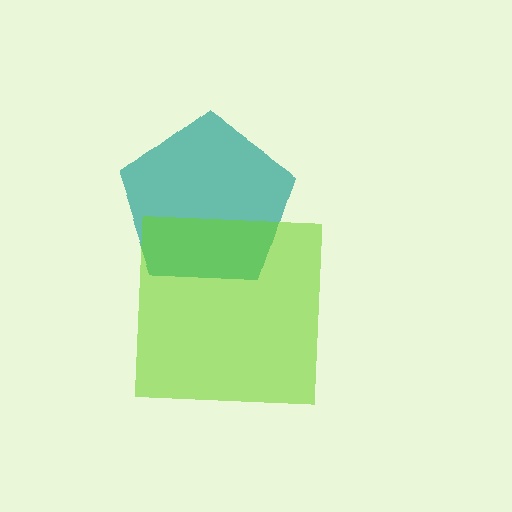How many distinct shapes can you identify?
There are 2 distinct shapes: a teal pentagon, a lime square.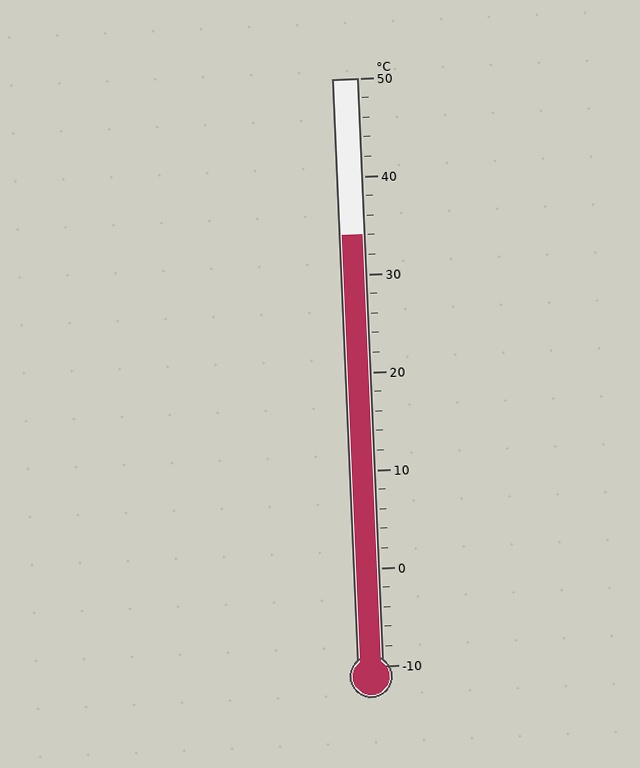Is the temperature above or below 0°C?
The temperature is above 0°C.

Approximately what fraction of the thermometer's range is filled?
The thermometer is filled to approximately 75% of its range.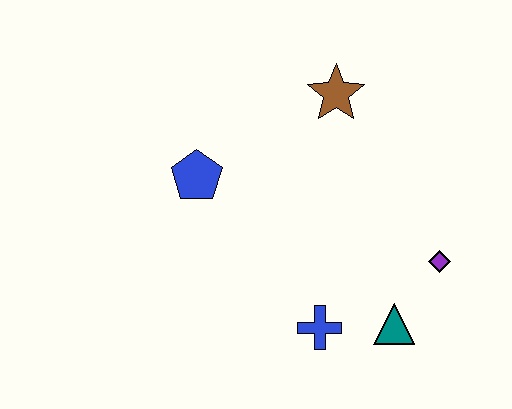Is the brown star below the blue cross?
No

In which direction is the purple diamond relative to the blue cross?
The purple diamond is to the right of the blue cross.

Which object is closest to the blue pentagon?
The brown star is closest to the blue pentagon.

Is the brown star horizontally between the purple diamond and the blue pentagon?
Yes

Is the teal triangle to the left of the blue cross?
No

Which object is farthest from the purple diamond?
The blue pentagon is farthest from the purple diamond.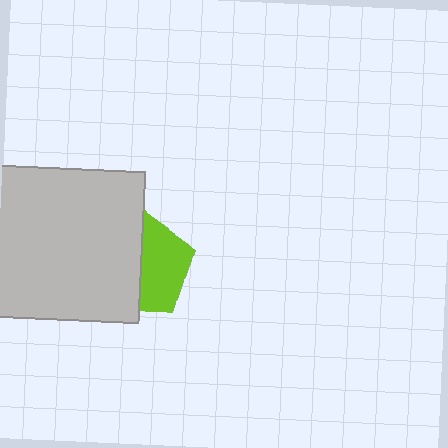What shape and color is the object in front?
The object in front is a light gray rectangle.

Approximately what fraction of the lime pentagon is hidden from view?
Roughly 50% of the lime pentagon is hidden behind the light gray rectangle.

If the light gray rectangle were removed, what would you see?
You would see the complete lime pentagon.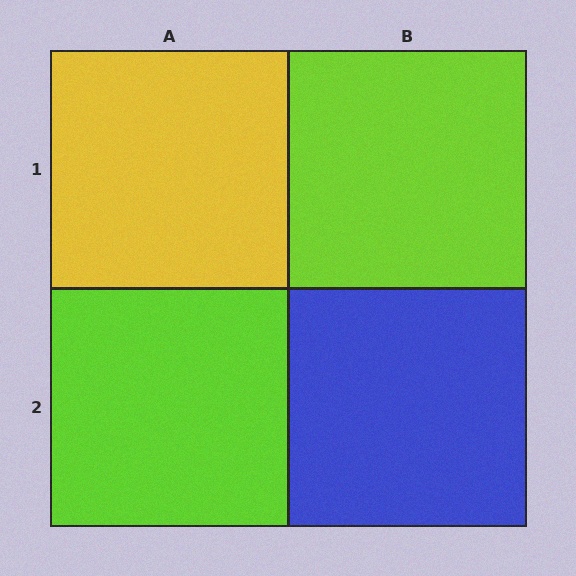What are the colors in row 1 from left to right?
Yellow, lime.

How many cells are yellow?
1 cell is yellow.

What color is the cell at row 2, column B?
Blue.